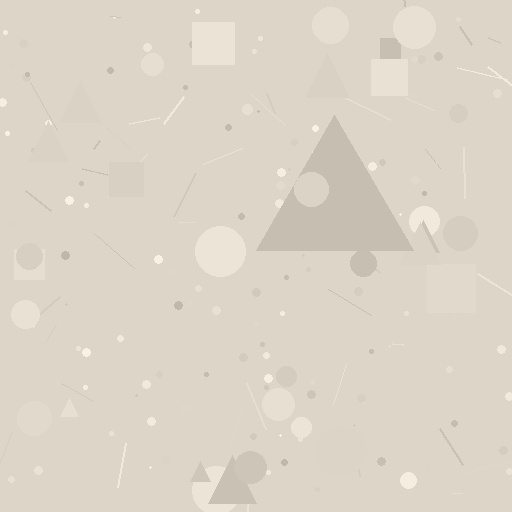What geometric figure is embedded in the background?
A triangle is embedded in the background.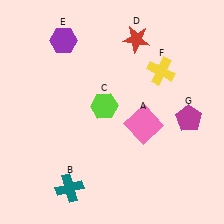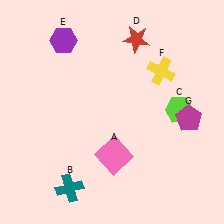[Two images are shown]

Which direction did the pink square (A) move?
The pink square (A) moved down.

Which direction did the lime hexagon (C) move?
The lime hexagon (C) moved right.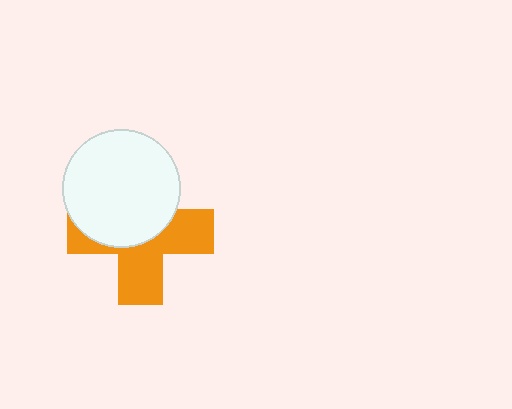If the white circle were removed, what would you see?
You would see the complete orange cross.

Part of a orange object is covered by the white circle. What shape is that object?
It is a cross.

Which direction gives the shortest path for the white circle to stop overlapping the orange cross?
Moving up gives the shortest separation.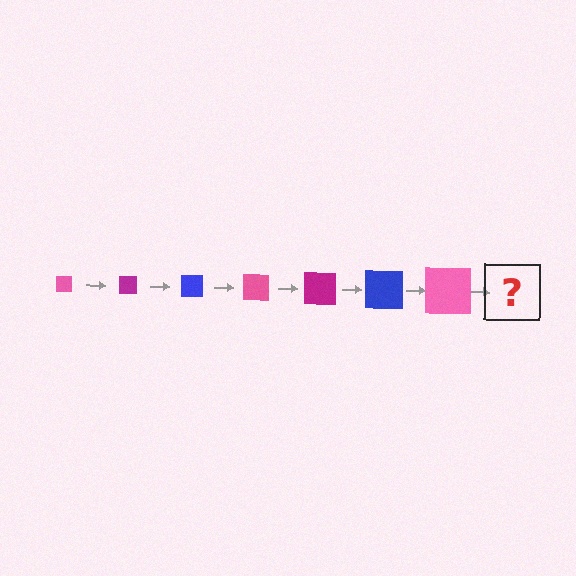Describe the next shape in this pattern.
It should be a magenta square, larger than the previous one.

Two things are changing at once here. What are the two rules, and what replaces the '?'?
The two rules are that the square grows larger each step and the color cycles through pink, magenta, and blue. The '?' should be a magenta square, larger than the previous one.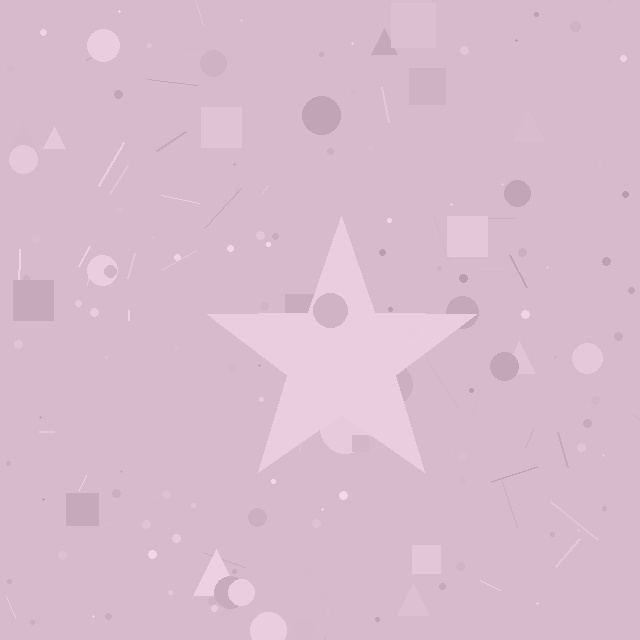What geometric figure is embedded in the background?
A star is embedded in the background.